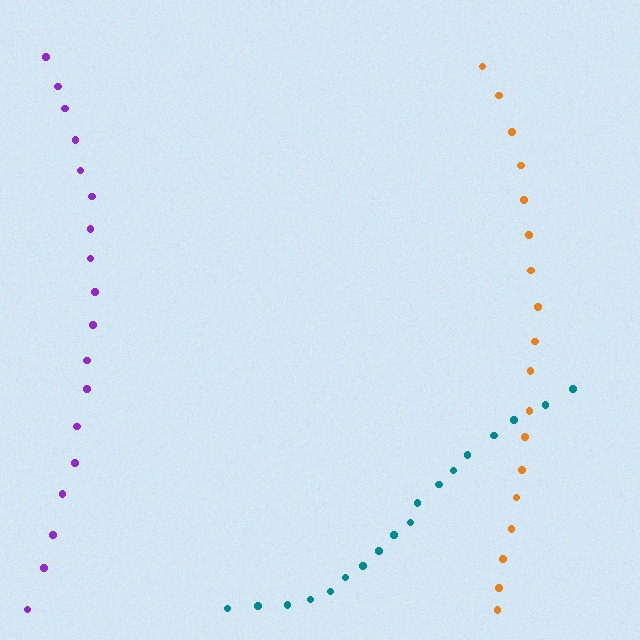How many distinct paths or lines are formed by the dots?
There are 3 distinct paths.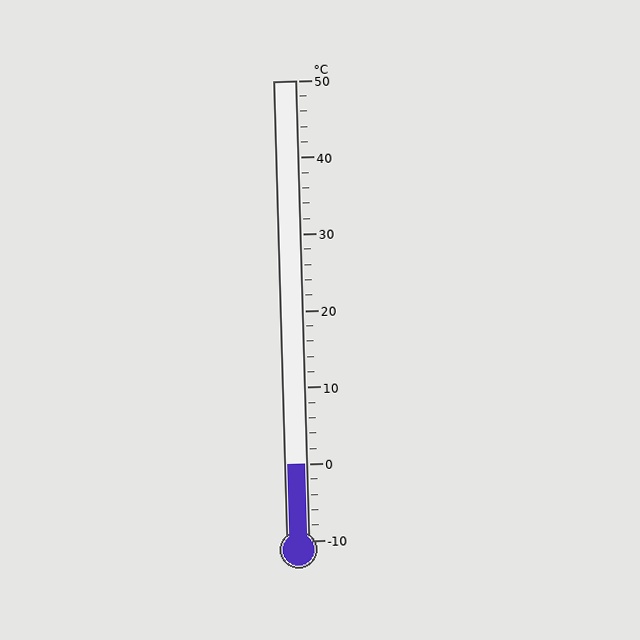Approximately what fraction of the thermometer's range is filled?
The thermometer is filled to approximately 15% of its range.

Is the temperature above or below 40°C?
The temperature is below 40°C.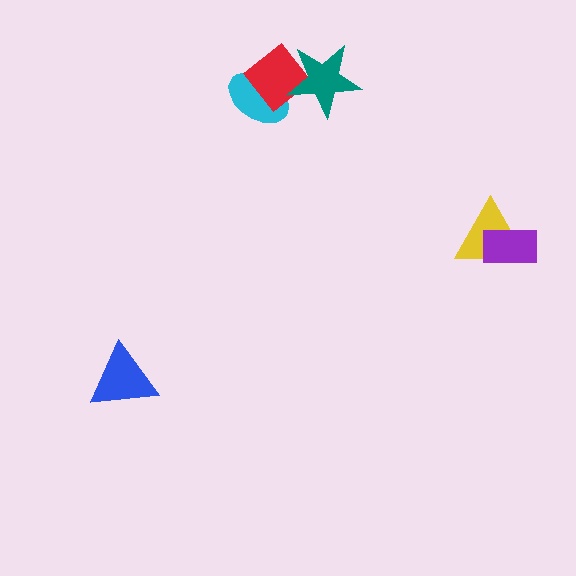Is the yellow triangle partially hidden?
Yes, it is partially covered by another shape.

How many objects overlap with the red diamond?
2 objects overlap with the red diamond.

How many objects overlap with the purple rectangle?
1 object overlaps with the purple rectangle.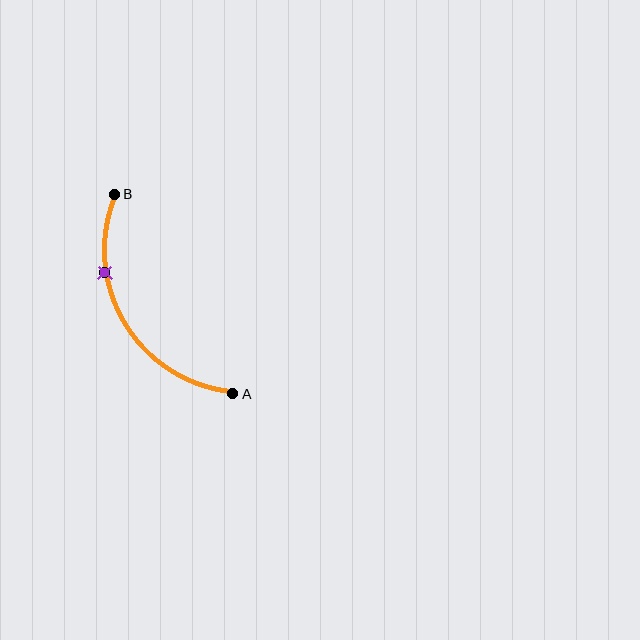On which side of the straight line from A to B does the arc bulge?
The arc bulges to the left of the straight line connecting A and B.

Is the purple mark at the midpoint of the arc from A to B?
No. The purple mark lies on the arc but is closer to endpoint B. The arc midpoint would be at the point on the curve equidistant along the arc from both A and B.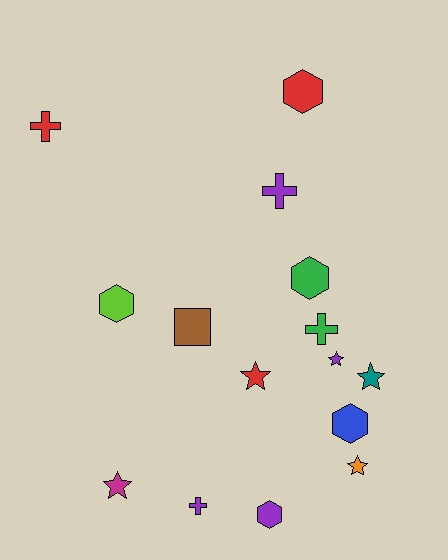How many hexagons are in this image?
There are 5 hexagons.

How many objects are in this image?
There are 15 objects.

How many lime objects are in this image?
There is 1 lime object.